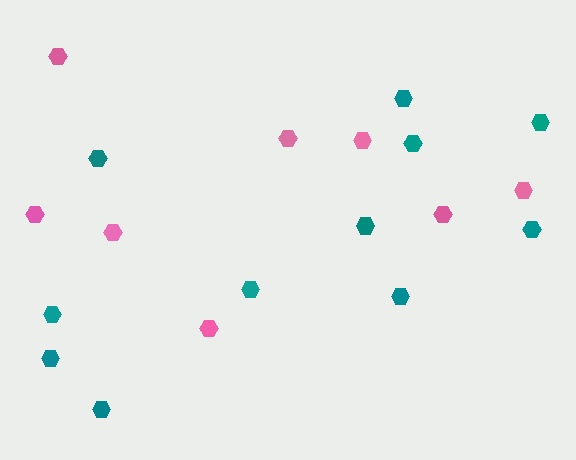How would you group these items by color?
There are 2 groups: one group of pink hexagons (8) and one group of teal hexagons (11).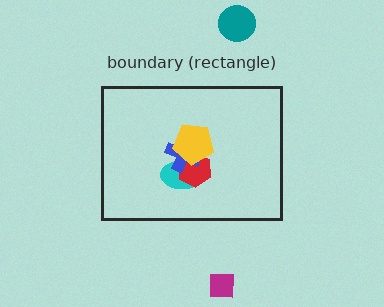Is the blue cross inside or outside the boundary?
Inside.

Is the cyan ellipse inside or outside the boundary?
Inside.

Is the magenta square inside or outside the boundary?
Outside.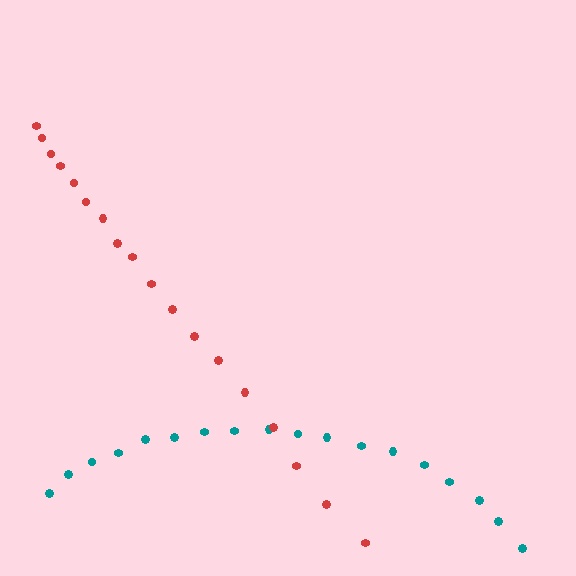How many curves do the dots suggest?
There are 2 distinct paths.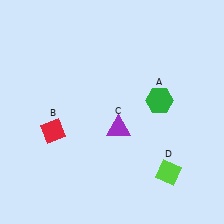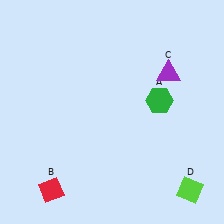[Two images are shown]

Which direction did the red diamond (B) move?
The red diamond (B) moved down.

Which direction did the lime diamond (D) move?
The lime diamond (D) moved right.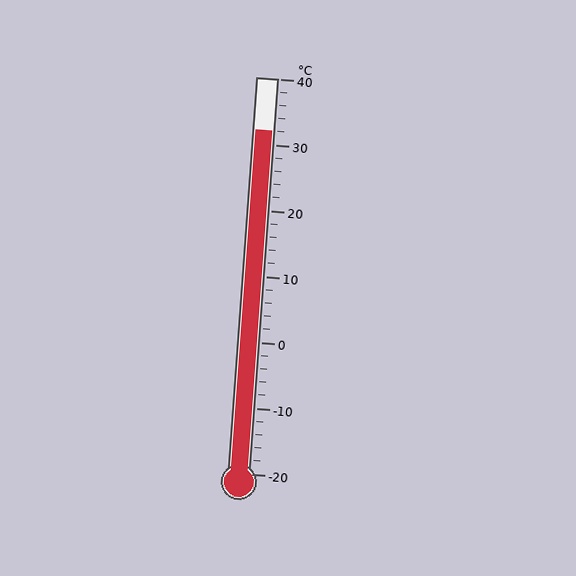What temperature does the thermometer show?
The thermometer shows approximately 32°C.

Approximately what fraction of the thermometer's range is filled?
The thermometer is filled to approximately 85% of its range.